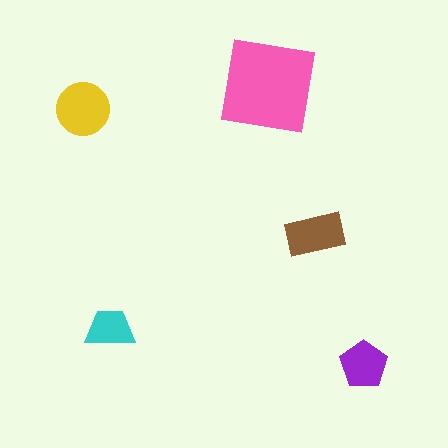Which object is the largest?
The pink square.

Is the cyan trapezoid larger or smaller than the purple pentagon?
Smaller.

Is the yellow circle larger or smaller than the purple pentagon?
Larger.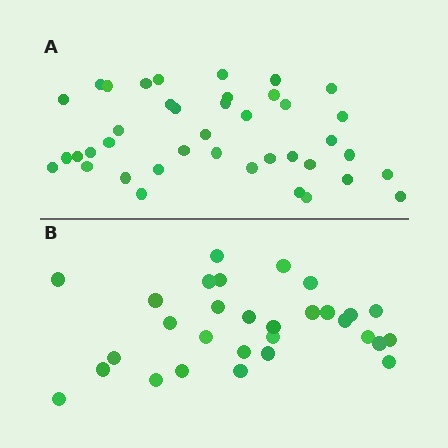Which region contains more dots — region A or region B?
Region A (the top region) has more dots.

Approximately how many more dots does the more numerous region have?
Region A has roughly 10 or so more dots than region B.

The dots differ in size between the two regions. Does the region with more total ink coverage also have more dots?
No. Region B has more total ink coverage because its dots are larger, but region A actually contains more individual dots. Total area can be misleading — the number of items is what matters here.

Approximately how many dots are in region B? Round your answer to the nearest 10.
About 30 dots.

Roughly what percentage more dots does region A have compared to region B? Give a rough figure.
About 35% more.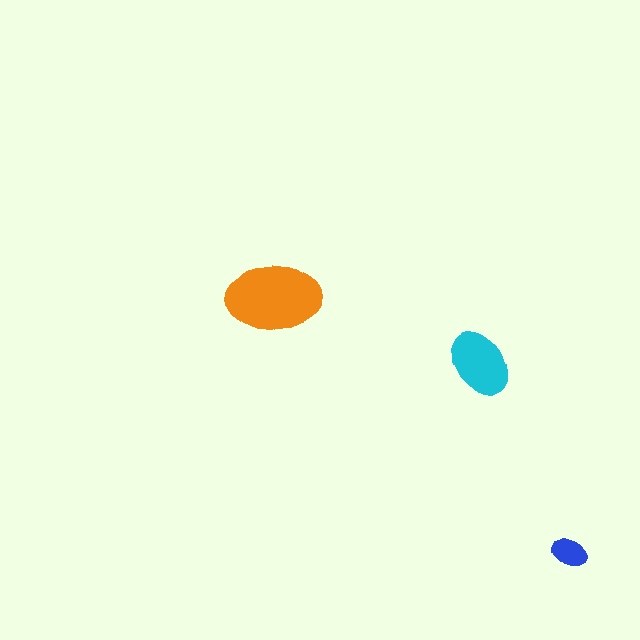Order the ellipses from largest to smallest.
the orange one, the cyan one, the blue one.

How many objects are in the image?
There are 3 objects in the image.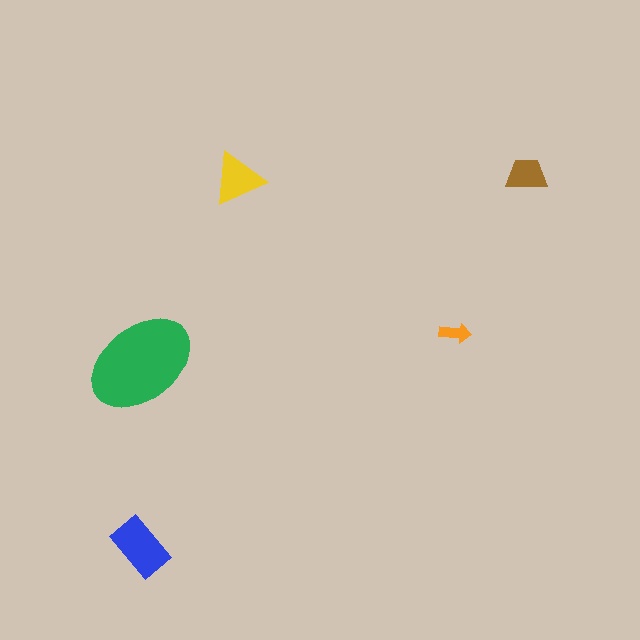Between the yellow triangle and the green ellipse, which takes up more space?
The green ellipse.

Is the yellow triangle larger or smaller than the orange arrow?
Larger.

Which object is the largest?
The green ellipse.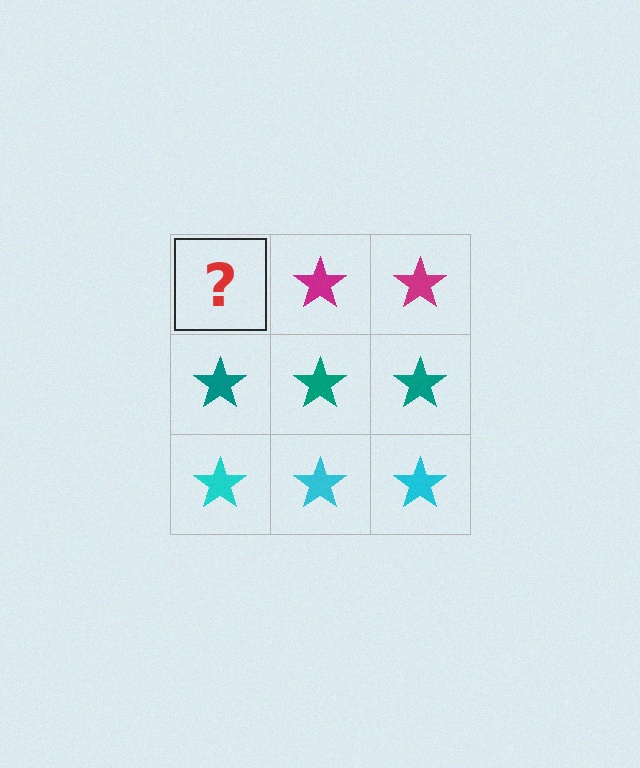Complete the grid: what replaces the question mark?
The question mark should be replaced with a magenta star.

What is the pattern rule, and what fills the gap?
The rule is that each row has a consistent color. The gap should be filled with a magenta star.